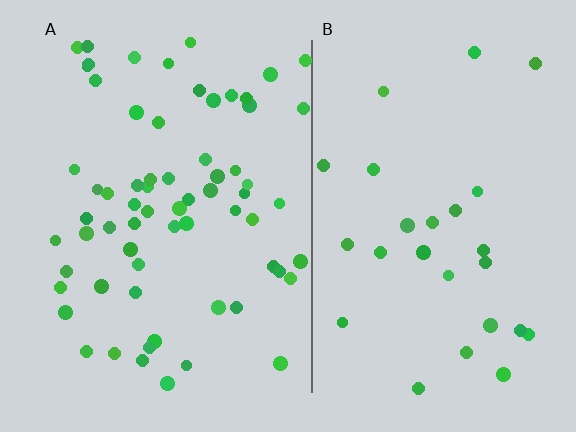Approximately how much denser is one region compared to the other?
Approximately 2.5× — region A over region B.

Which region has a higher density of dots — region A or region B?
A (the left).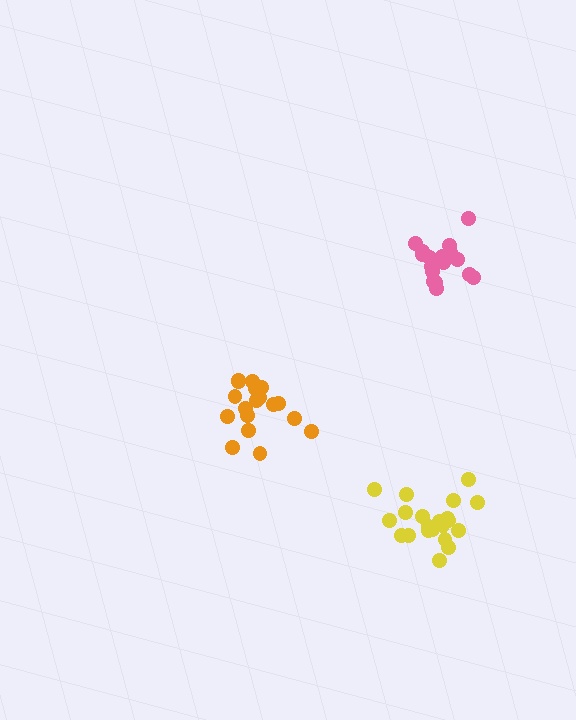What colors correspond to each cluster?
The clusters are colored: pink, yellow, orange.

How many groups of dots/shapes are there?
There are 3 groups.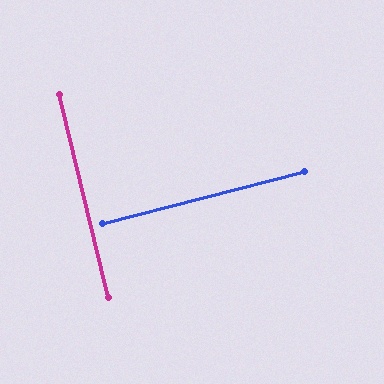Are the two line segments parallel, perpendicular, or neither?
Perpendicular — they meet at approximately 89°.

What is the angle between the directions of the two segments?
Approximately 89 degrees.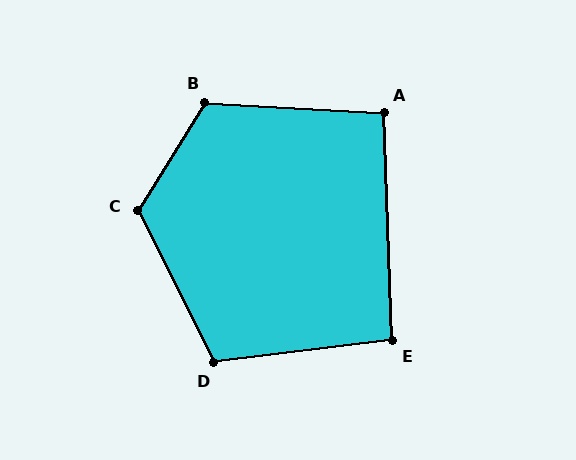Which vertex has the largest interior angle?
C, at approximately 121 degrees.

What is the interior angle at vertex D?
Approximately 110 degrees (obtuse).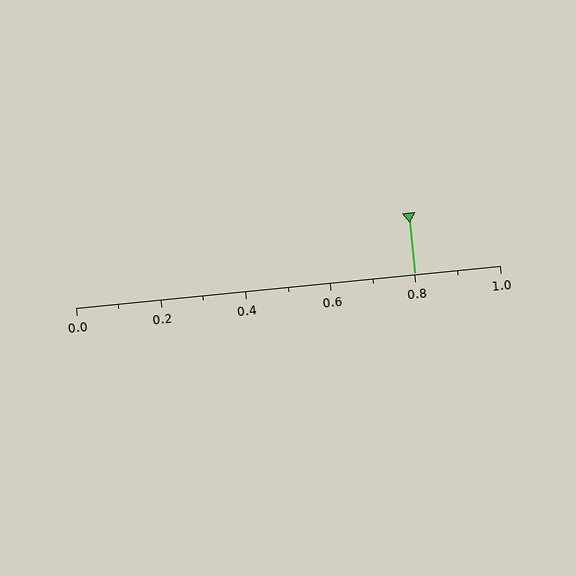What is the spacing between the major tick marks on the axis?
The major ticks are spaced 0.2 apart.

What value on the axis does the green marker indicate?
The marker indicates approximately 0.8.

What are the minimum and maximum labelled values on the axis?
The axis runs from 0.0 to 1.0.